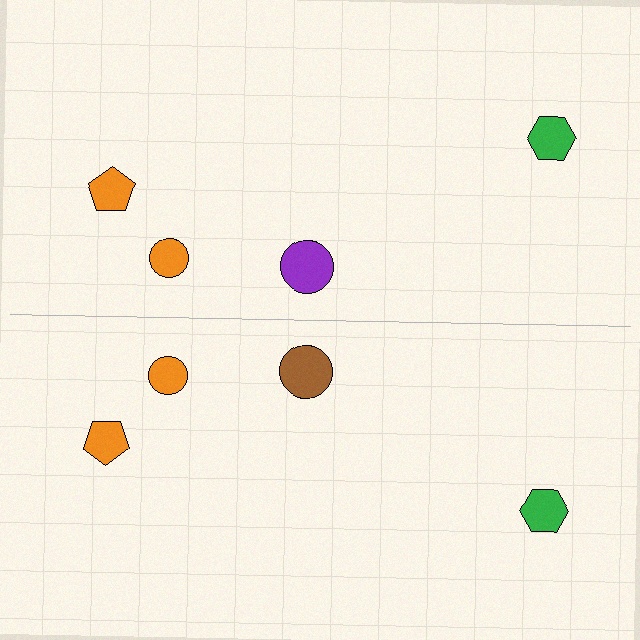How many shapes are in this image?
There are 8 shapes in this image.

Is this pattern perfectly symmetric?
No, the pattern is not perfectly symmetric. The brown circle on the bottom side breaks the symmetry — its mirror counterpart is purple.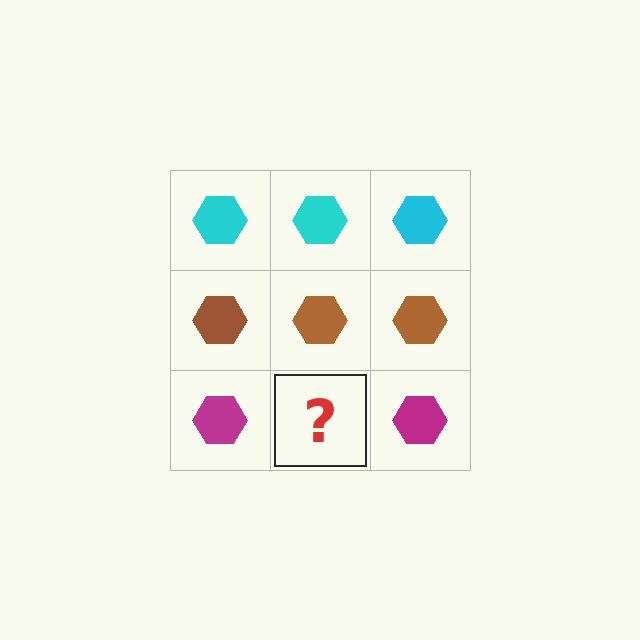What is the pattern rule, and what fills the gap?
The rule is that each row has a consistent color. The gap should be filled with a magenta hexagon.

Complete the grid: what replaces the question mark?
The question mark should be replaced with a magenta hexagon.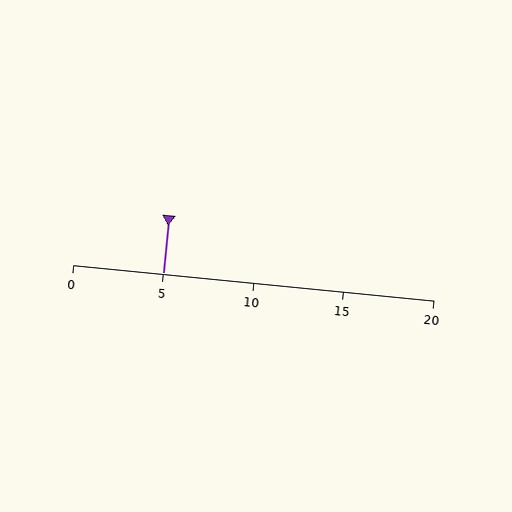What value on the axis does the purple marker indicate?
The marker indicates approximately 5.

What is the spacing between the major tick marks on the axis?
The major ticks are spaced 5 apart.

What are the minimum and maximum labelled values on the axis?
The axis runs from 0 to 20.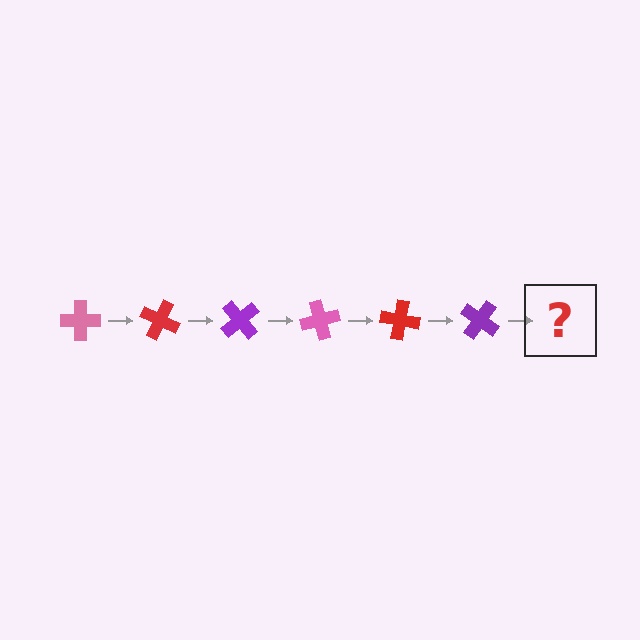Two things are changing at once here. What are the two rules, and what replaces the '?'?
The two rules are that it rotates 25 degrees each step and the color cycles through pink, red, and purple. The '?' should be a pink cross, rotated 150 degrees from the start.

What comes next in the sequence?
The next element should be a pink cross, rotated 150 degrees from the start.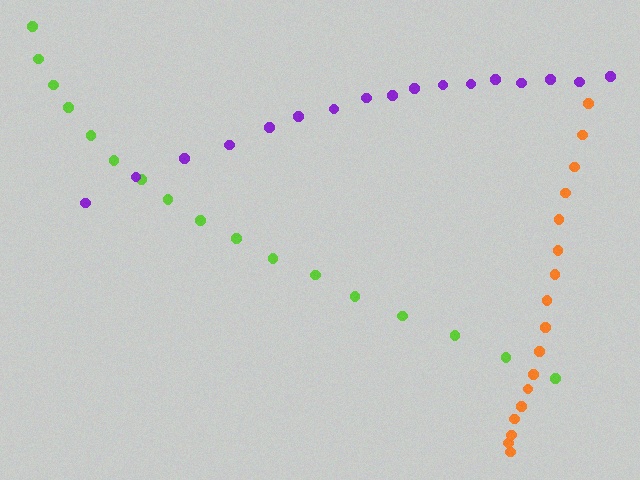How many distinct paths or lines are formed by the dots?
There are 3 distinct paths.